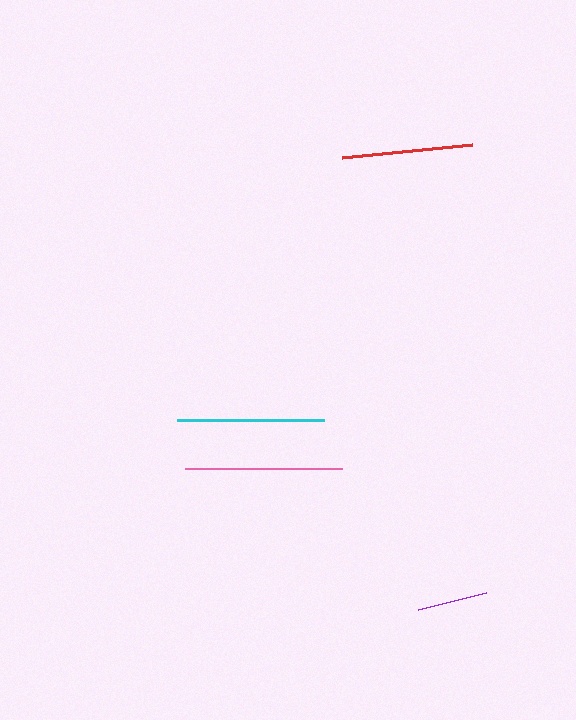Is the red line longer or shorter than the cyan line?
The cyan line is longer than the red line.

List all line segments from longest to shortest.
From longest to shortest: pink, cyan, red, purple.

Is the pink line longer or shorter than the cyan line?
The pink line is longer than the cyan line.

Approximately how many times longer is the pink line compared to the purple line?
The pink line is approximately 2.2 times the length of the purple line.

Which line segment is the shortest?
The purple line is the shortest at approximately 70 pixels.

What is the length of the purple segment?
The purple segment is approximately 70 pixels long.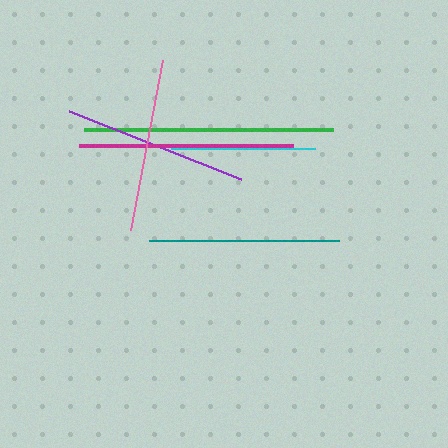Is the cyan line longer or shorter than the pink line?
The pink line is longer than the cyan line.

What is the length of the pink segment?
The pink segment is approximately 172 pixels long.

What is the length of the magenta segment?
The magenta segment is approximately 213 pixels long.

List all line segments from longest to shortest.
From longest to shortest: green, magenta, teal, purple, pink, cyan.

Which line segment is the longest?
The green line is the longest at approximately 249 pixels.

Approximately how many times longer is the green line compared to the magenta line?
The green line is approximately 1.2 times the length of the magenta line.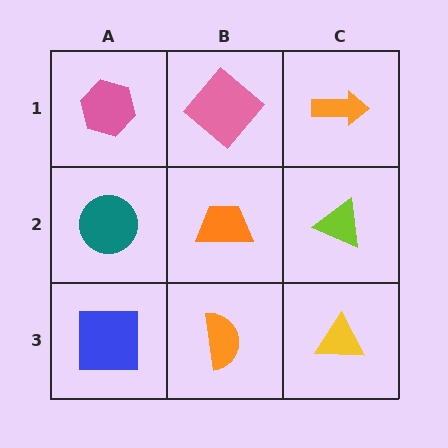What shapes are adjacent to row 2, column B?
A pink diamond (row 1, column B), an orange semicircle (row 3, column B), a teal circle (row 2, column A), a lime triangle (row 2, column C).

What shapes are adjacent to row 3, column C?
A lime triangle (row 2, column C), an orange semicircle (row 3, column B).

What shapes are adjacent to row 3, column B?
An orange trapezoid (row 2, column B), a blue square (row 3, column A), a yellow triangle (row 3, column C).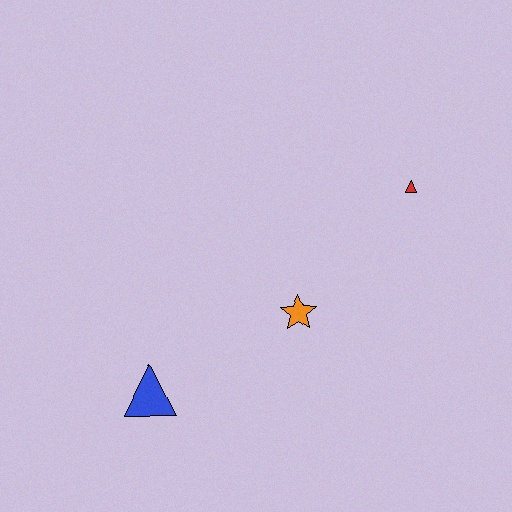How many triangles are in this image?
There are 2 triangles.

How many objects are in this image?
There are 3 objects.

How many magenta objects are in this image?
There are no magenta objects.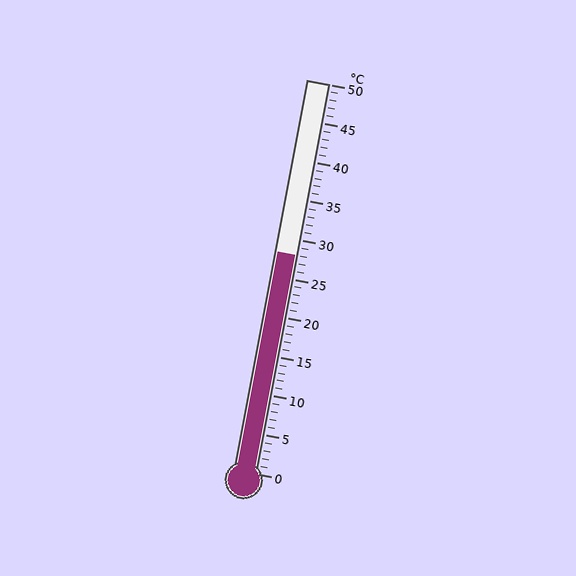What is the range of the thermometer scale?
The thermometer scale ranges from 0°C to 50°C.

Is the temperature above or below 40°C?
The temperature is below 40°C.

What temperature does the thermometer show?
The thermometer shows approximately 28°C.